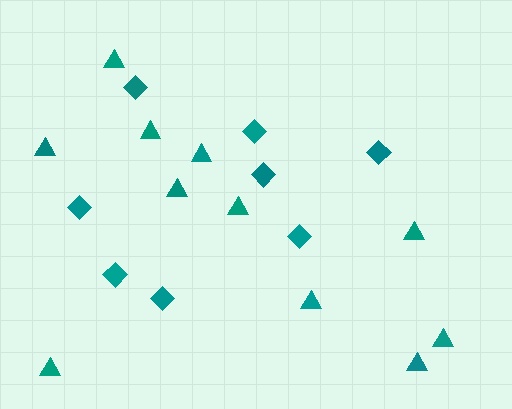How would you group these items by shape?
There are 2 groups: one group of diamonds (8) and one group of triangles (11).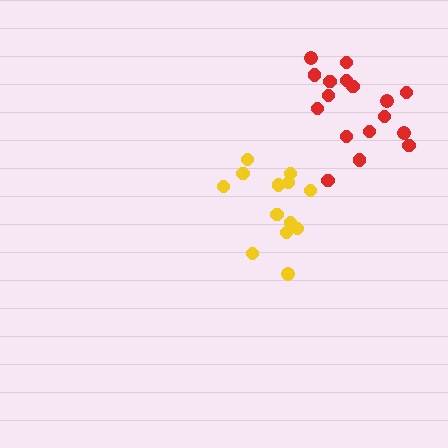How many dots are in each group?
Group 1: 13 dots, Group 2: 17 dots (30 total).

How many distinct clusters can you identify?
There are 2 distinct clusters.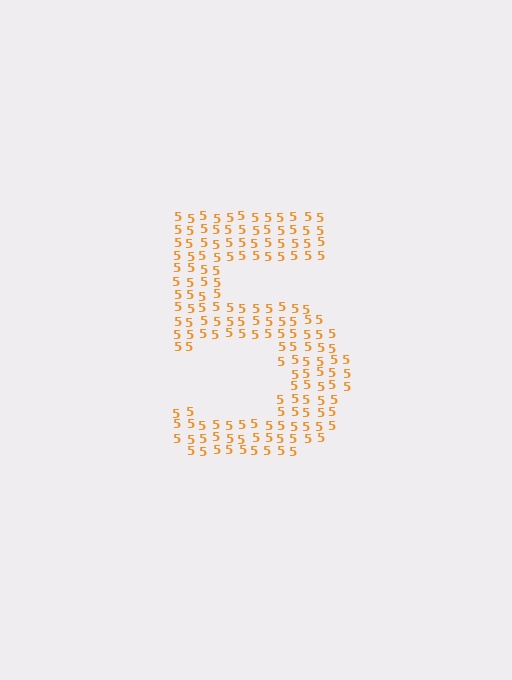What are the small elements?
The small elements are digit 5's.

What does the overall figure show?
The overall figure shows the digit 5.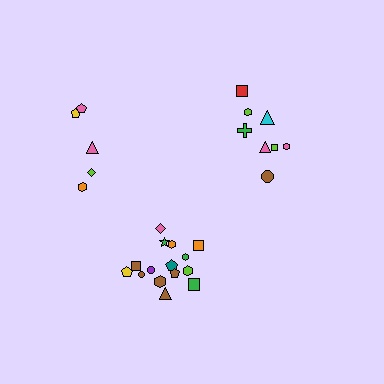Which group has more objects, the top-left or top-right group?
The top-right group.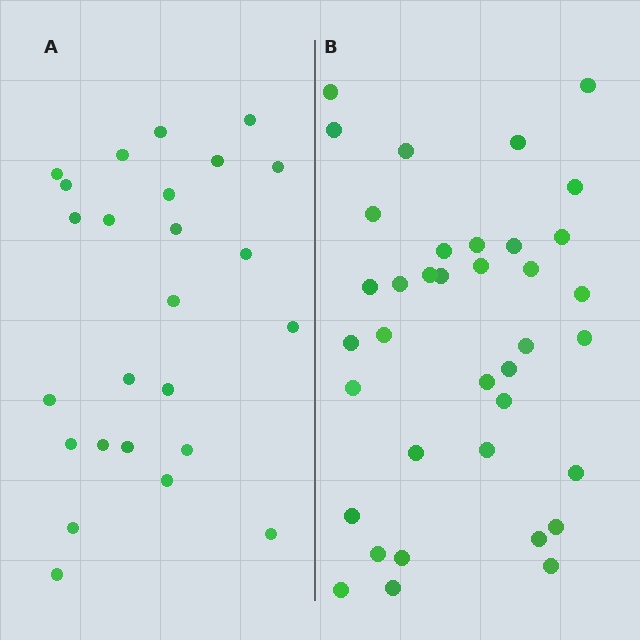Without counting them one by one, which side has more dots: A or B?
Region B (the right region) has more dots.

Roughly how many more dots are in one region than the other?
Region B has roughly 12 or so more dots than region A.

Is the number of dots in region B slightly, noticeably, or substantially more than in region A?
Region B has substantially more. The ratio is roughly 1.5 to 1.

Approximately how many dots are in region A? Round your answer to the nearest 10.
About 20 dots. (The exact count is 25, which rounds to 20.)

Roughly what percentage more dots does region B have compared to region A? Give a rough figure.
About 50% more.